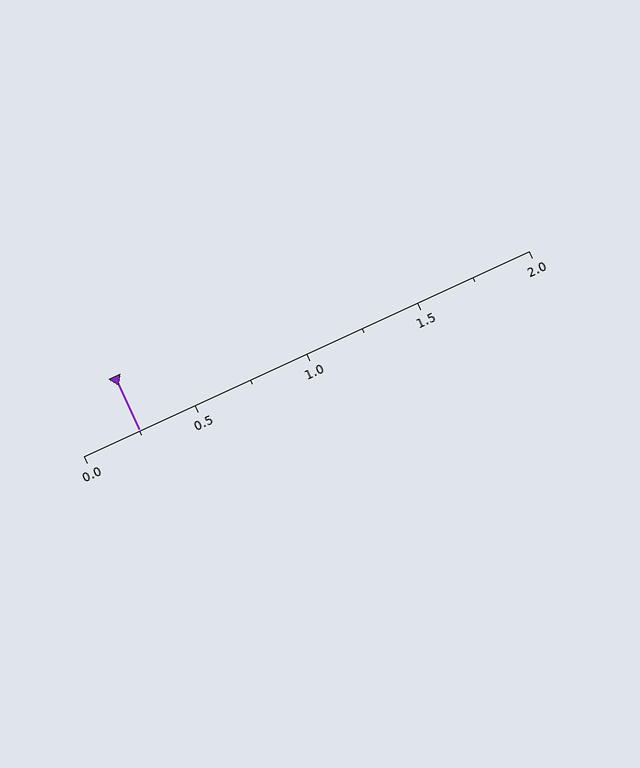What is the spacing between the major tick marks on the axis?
The major ticks are spaced 0.5 apart.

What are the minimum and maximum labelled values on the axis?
The axis runs from 0.0 to 2.0.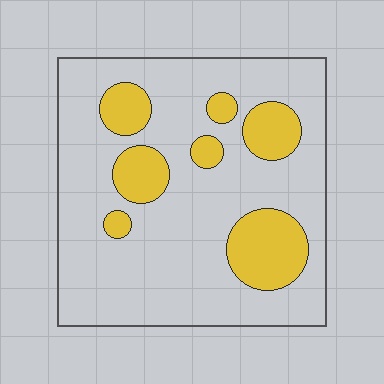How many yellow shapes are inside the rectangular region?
7.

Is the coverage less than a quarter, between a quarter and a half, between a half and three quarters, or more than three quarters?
Less than a quarter.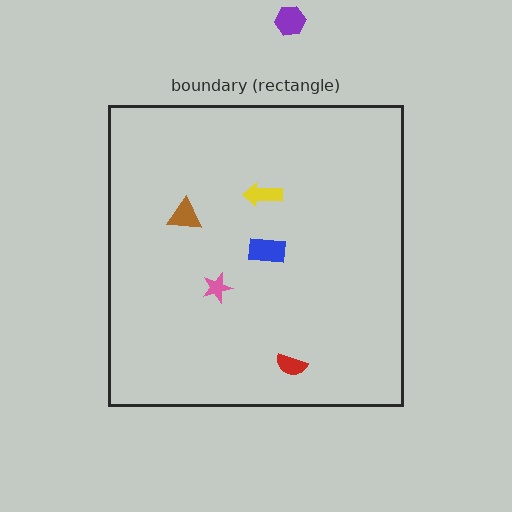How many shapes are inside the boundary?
5 inside, 1 outside.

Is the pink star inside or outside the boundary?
Inside.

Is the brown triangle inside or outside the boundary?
Inside.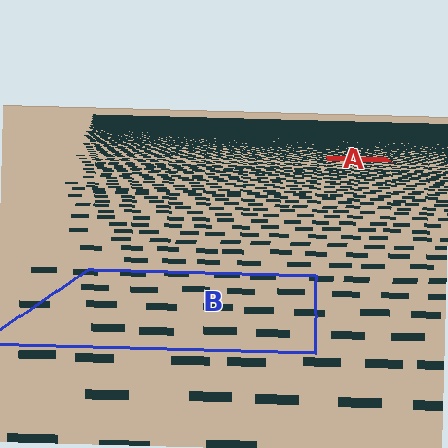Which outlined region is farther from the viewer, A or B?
Region A is farther from the viewer — the texture elements inside it appear smaller and more densely packed.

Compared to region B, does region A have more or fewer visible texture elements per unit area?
Region A has more texture elements per unit area — they are packed more densely because it is farther away.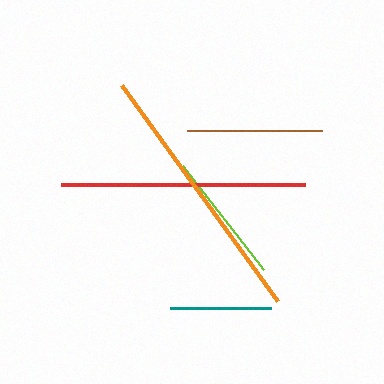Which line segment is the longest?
The orange line is the longest at approximately 267 pixels.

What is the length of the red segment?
The red segment is approximately 244 pixels long.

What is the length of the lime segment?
The lime segment is approximately 132 pixels long.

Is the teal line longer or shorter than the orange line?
The orange line is longer than the teal line.